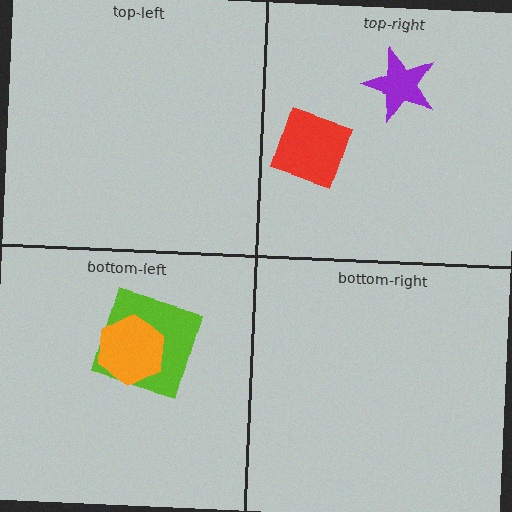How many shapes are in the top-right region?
2.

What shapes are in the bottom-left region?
The lime square, the orange hexagon.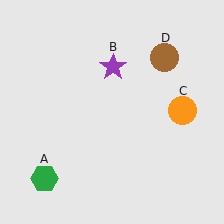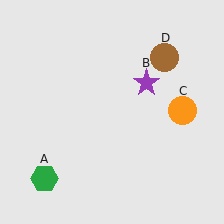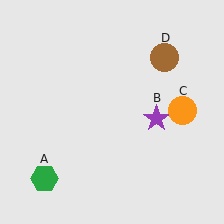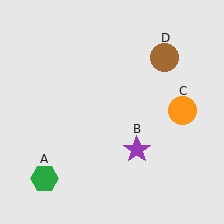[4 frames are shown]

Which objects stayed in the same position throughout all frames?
Green hexagon (object A) and orange circle (object C) and brown circle (object D) remained stationary.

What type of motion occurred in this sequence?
The purple star (object B) rotated clockwise around the center of the scene.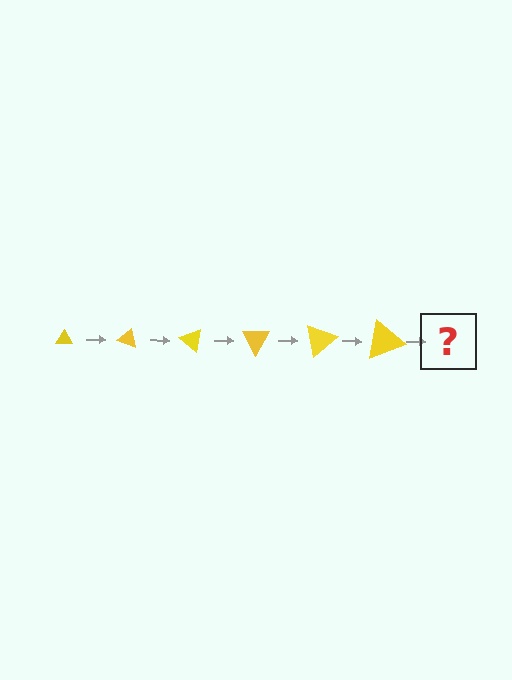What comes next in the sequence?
The next element should be a triangle, larger than the previous one and rotated 120 degrees from the start.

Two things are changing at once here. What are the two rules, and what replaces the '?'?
The two rules are that the triangle grows larger each step and it rotates 20 degrees each step. The '?' should be a triangle, larger than the previous one and rotated 120 degrees from the start.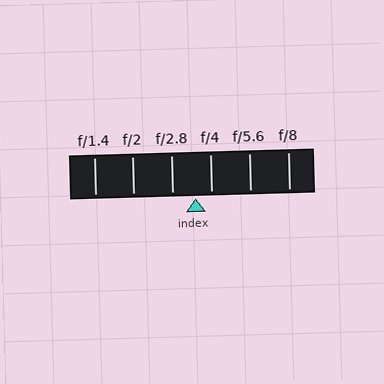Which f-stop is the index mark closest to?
The index mark is closest to f/4.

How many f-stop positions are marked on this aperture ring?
There are 6 f-stop positions marked.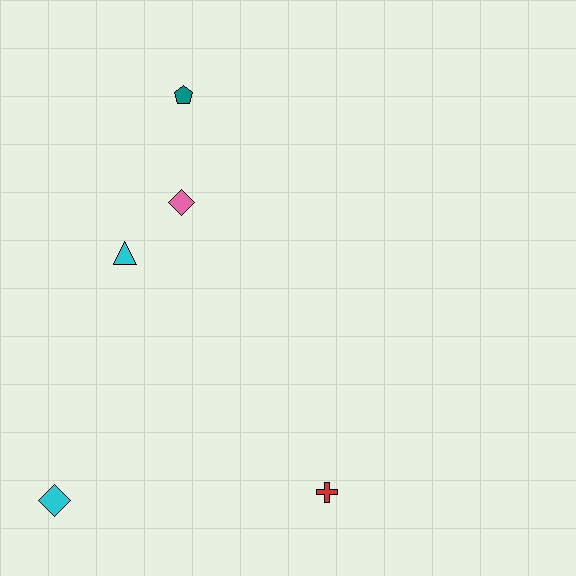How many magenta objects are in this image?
There are no magenta objects.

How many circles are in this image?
There are no circles.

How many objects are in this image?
There are 5 objects.